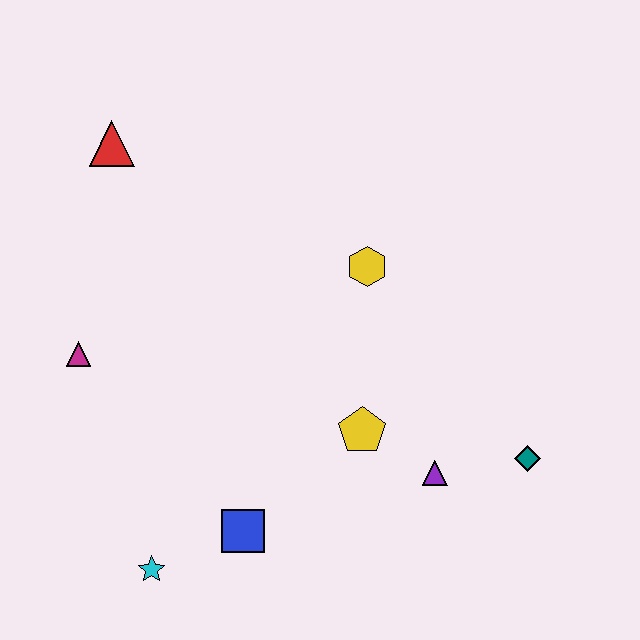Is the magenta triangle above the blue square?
Yes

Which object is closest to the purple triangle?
The yellow pentagon is closest to the purple triangle.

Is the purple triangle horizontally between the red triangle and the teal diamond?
Yes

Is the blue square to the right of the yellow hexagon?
No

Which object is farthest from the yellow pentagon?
The red triangle is farthest from the yellow pentagon.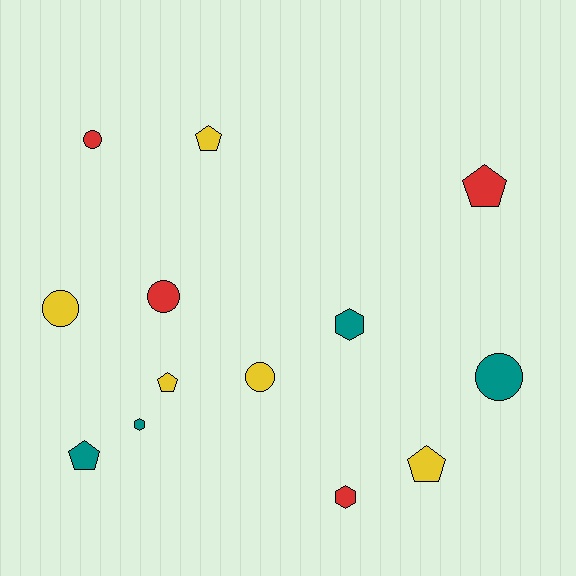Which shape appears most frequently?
Pentagon, with 5 objects.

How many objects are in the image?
There are 13 objects.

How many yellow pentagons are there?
There are 3 yellow pentagons.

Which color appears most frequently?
Yellow, with 5 objects.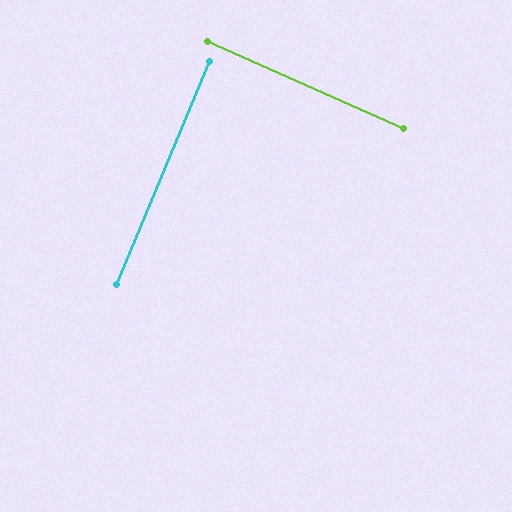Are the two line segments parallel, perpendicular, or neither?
Perpendicular — they meet at approximately 89°.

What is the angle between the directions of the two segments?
Approximately 89 degrees.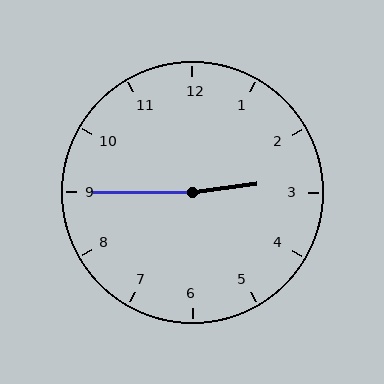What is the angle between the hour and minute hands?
Approximately 172 degrees.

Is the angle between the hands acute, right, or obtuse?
It is obtuse.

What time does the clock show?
2:45.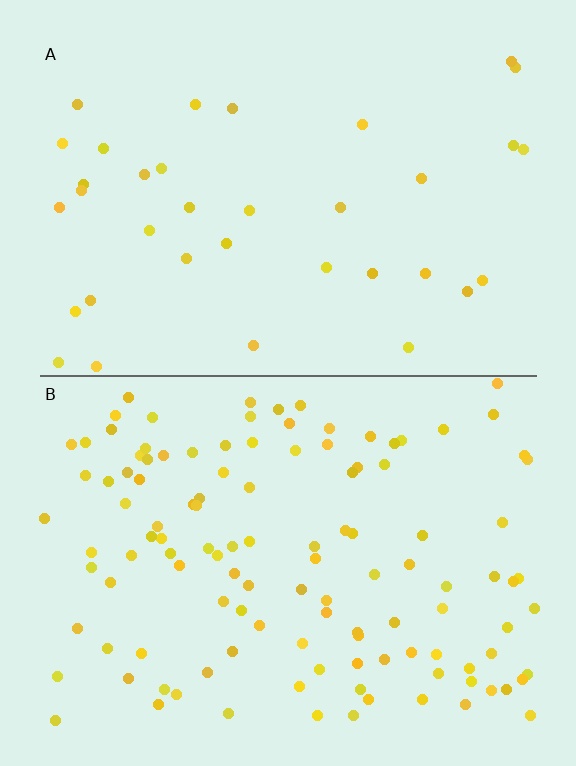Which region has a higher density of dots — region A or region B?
B (the bottom).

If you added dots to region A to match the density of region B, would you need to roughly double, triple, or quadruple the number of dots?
Approximately triple.